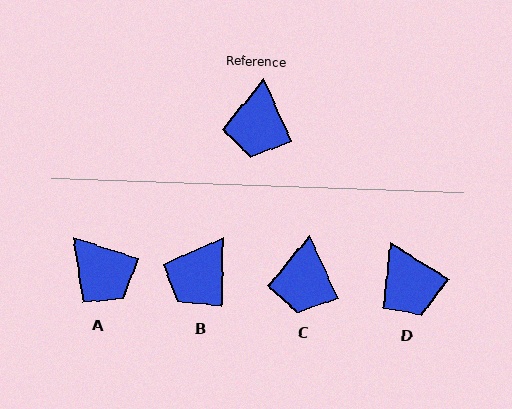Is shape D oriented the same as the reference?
No, it is off by about 34 degrees.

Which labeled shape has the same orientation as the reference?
C.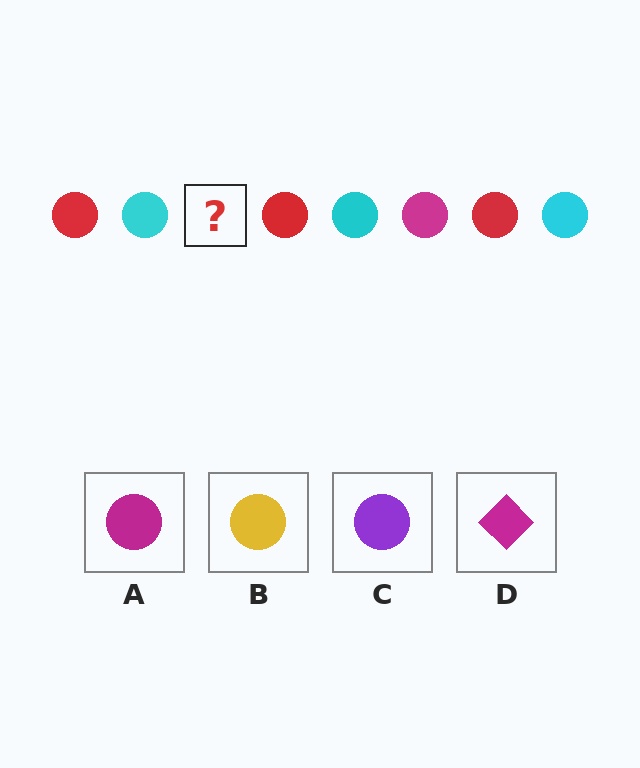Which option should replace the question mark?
Option A.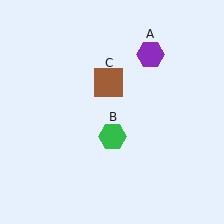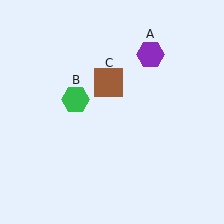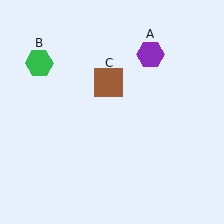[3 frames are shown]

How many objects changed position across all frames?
1 object changed position: green hexagon (object B).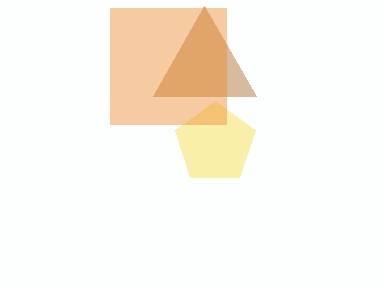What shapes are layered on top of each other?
The layered shapes are: a yellow pentagon, a brown triangle, an orange square.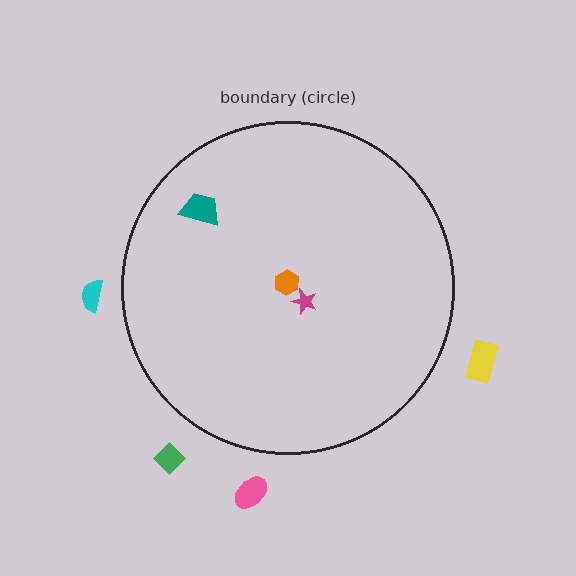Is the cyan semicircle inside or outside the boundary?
Outside.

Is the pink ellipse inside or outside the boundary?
Outside.